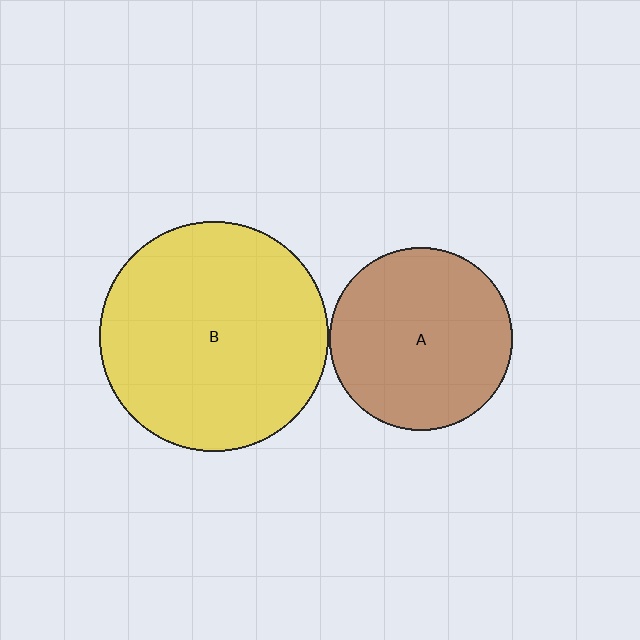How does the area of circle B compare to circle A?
Approximately 1.6 times.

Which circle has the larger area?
Circle B (yellow).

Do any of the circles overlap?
No, none of the circles overlap.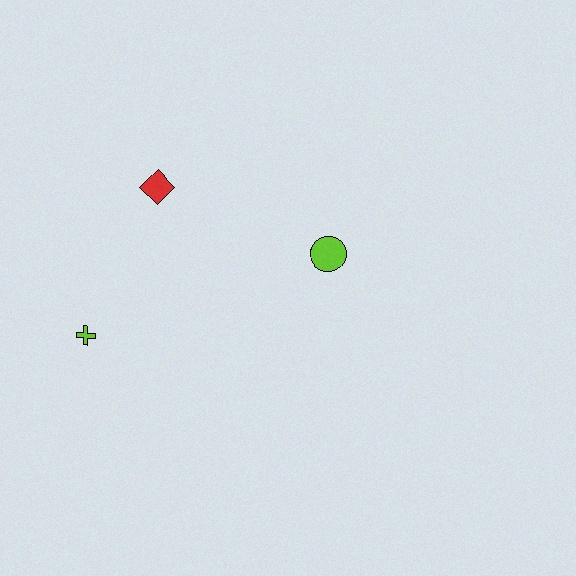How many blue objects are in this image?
There are no blue objects.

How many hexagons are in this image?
There are no hexagons.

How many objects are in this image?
There are 3 objects.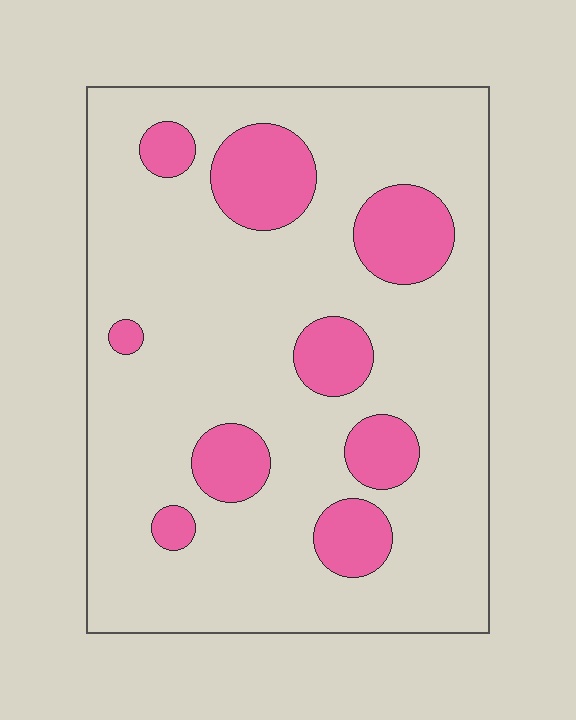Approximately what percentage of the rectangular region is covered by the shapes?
Approximately 20%.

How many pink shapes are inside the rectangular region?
9.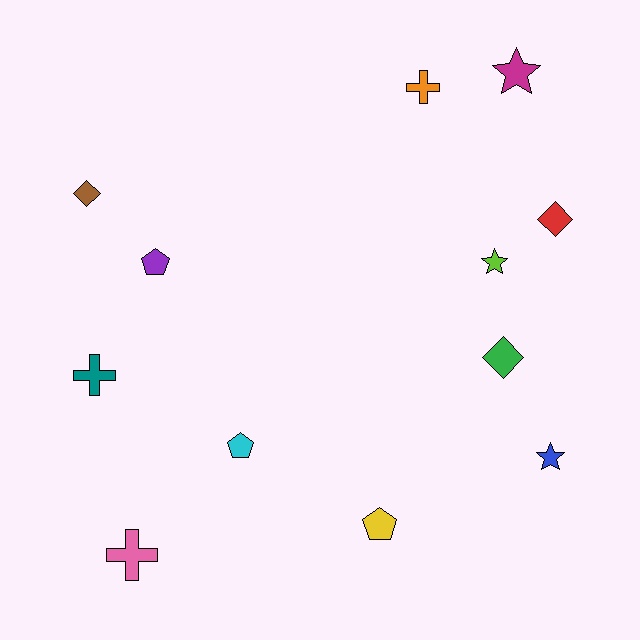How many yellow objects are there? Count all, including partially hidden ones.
There is 1 yellow object.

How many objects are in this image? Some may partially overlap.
There are 12 objects.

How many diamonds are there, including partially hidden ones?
There are 3 diamonds.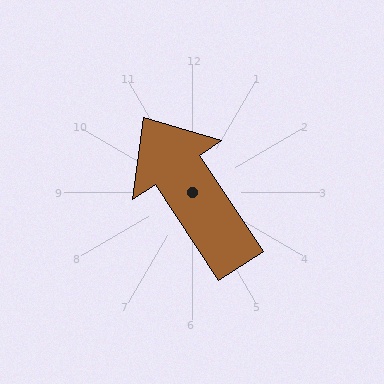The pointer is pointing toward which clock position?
Roughly 11 o'clock.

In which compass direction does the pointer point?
Northwest.